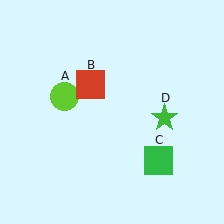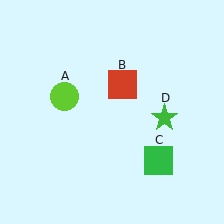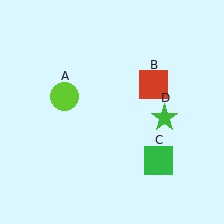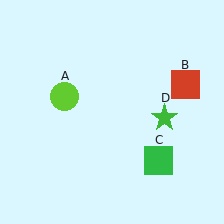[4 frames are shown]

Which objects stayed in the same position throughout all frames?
Lime circle (object A) and green square (object C) and green star (object D) remained stationary.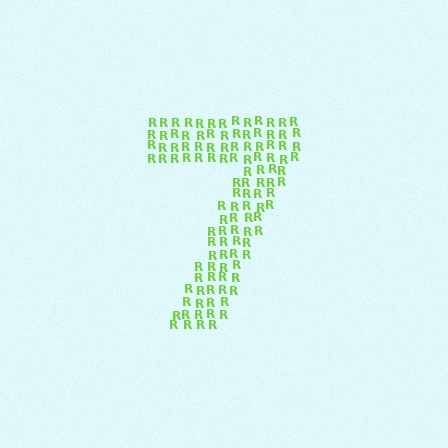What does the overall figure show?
The overall figure shows the digit 7.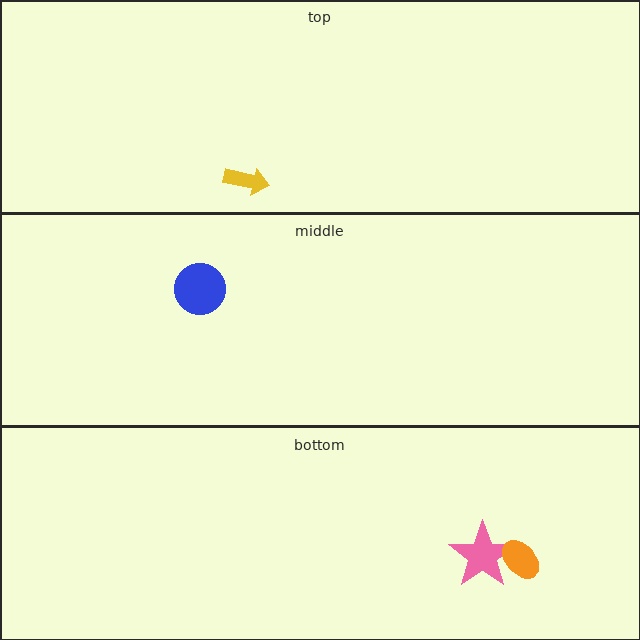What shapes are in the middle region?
The blue circle.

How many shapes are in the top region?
1.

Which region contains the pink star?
The bottom region.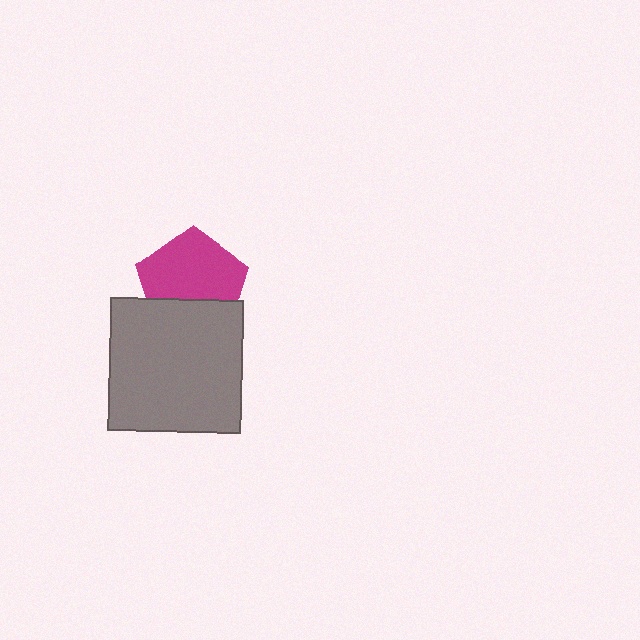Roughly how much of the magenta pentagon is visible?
Most of it is visible (roughly 66%).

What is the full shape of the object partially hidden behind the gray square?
The partially hidden object is a magenta pentagon.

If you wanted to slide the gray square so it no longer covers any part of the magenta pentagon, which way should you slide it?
Slide it down — that is the most direct way to separate the two shapes.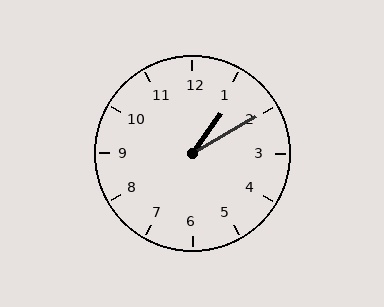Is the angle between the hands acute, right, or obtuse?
It is acute.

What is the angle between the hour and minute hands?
Approximately 25 degrees.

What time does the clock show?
1:10.